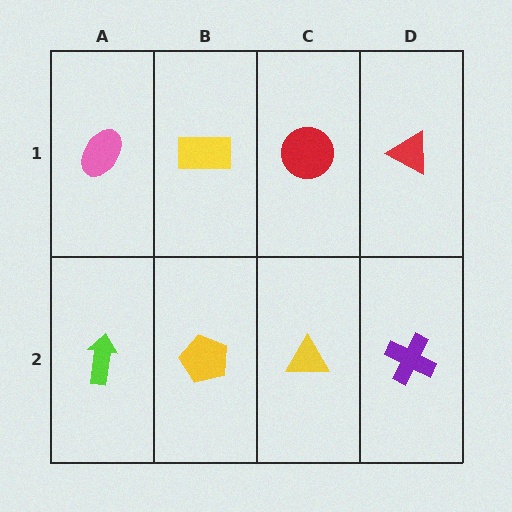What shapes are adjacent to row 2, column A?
A pink ellipse (row 1, column A), a yellow pentagon (row 2, column B).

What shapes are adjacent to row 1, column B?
A yellow pentagon (row 2, column B), a pink ellipse (row 1, column A), a red circle (row 1, column C).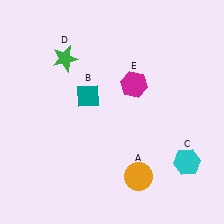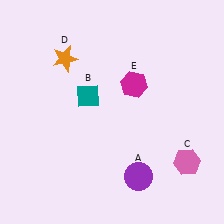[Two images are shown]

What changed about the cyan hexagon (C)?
In Image 1, C is cyan. In Image 2, it changed to pink.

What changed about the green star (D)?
In Image 1, D is green. In Image 2, it changed to orange.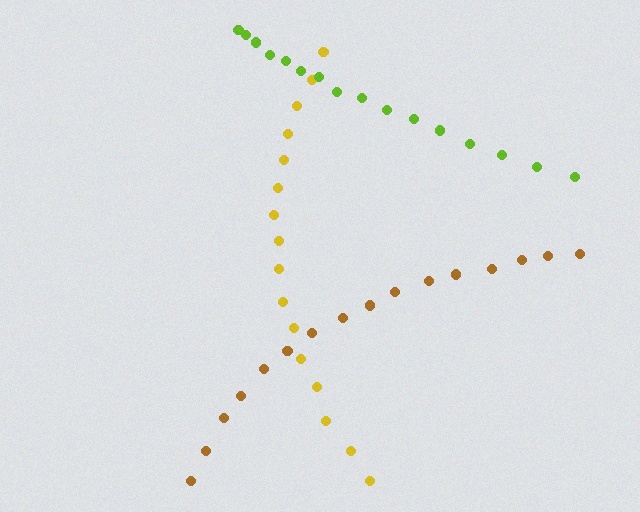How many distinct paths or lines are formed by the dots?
There are 3 distinct paths.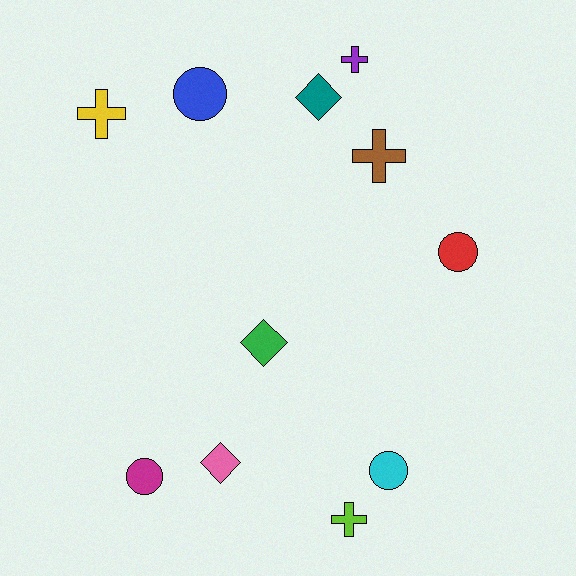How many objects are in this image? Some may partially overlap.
There are 11 objects.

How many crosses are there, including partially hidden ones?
There are 4 crosses.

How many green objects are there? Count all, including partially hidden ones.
There is 1 green object.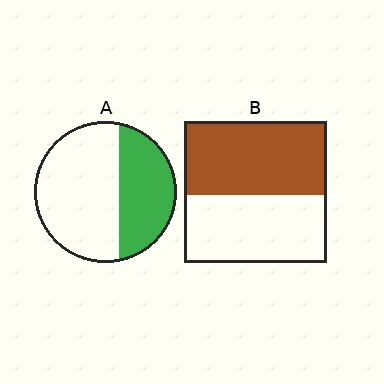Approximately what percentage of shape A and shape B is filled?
A is approximately 40% and B is approximately 50%.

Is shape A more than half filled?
No.